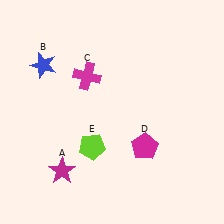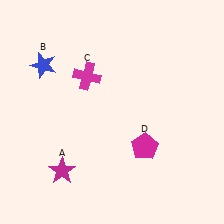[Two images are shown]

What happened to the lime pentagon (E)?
The lime pentagon (E) was removed in Image 2. It was in the bottom-left area of Image 1.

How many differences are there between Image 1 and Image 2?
There is 1 difference between the two images.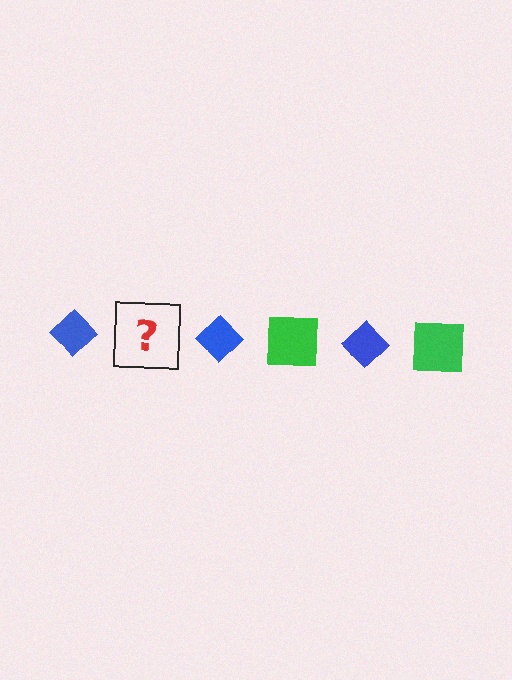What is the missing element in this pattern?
The missing element is a green square.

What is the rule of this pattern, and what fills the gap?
The rule is that the pattern alternates between blue diamond and green square. The gap should be filled with a green square.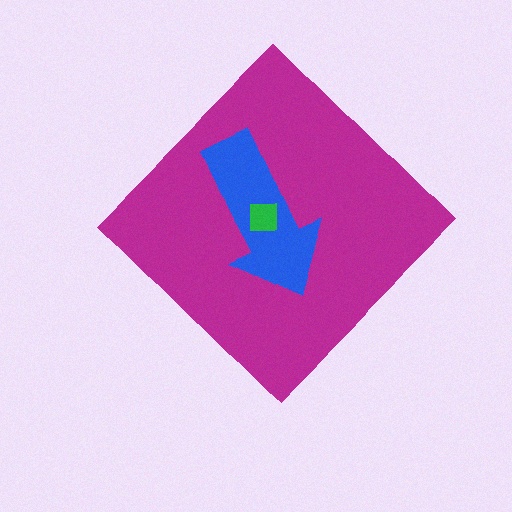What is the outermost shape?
The magenta diamond.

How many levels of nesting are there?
3.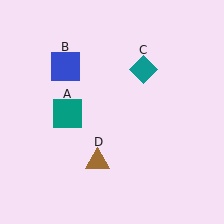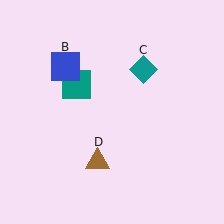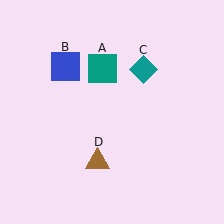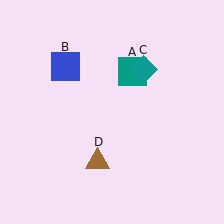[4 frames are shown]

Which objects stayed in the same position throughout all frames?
Blue square (object B) and teal diamond (object C) and brown triangle (object D) remained stationary.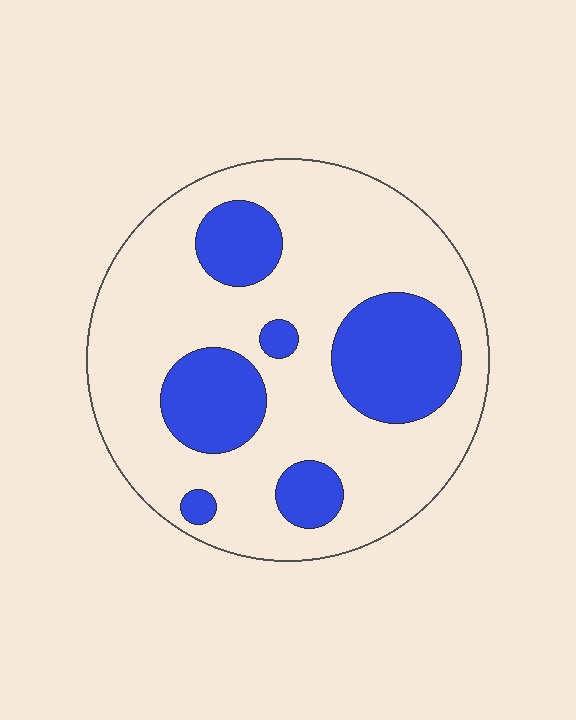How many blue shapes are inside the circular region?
6.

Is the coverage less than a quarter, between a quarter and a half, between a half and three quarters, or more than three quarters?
Between a quarter and a half.